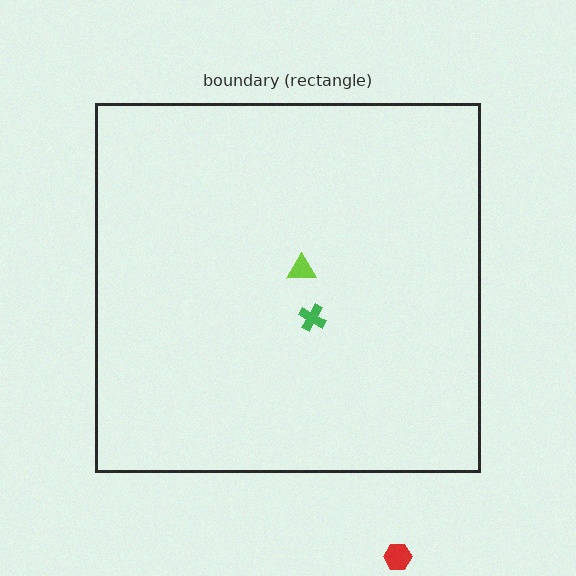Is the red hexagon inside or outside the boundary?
Outside.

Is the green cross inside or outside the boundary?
Inside.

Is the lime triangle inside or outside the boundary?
Inside.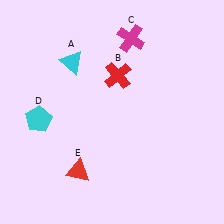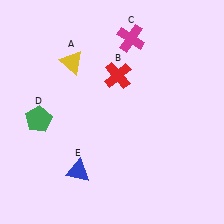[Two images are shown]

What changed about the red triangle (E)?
In Image 1, E is red. In Image 2, it changed to blue.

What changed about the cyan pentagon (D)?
In Image 1, D is cyan. In Image 2, it changed to green.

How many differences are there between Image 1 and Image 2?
There are 3 differences between the two images.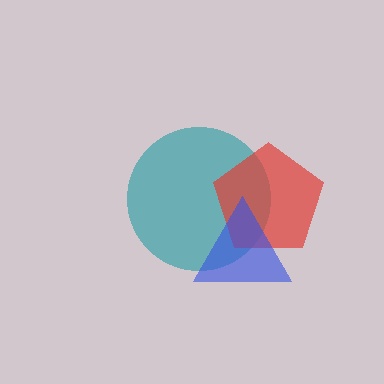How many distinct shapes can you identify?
There are 3 distinct shapes: a teal circle, a red pentagon, a blue triangle.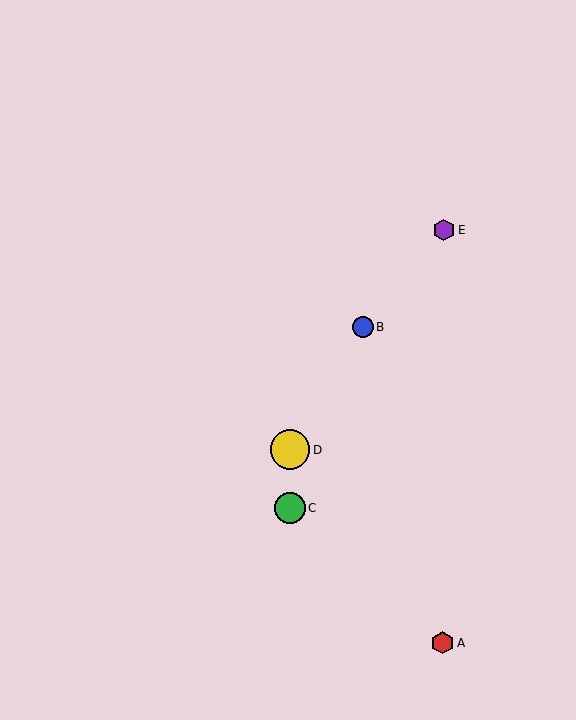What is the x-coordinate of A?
Object A is at x≈443.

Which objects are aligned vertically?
Objects C, D are aligned vertically.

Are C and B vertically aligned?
No, C is at x≈290 and B is at x≈363.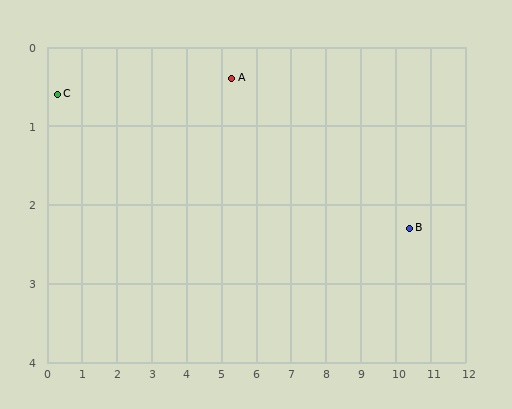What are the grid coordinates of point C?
Point C is at approximately (0.3, 0.6).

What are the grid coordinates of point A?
Point A is at approximately (5.3, 0.4).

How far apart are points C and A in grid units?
Points C and A are about 5.0 grid units apart.